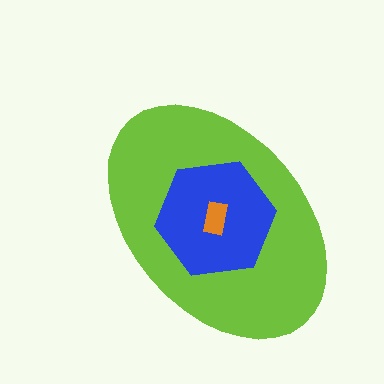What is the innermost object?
The orange rectangle.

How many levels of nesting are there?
3.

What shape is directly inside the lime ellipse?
The blue hexagon.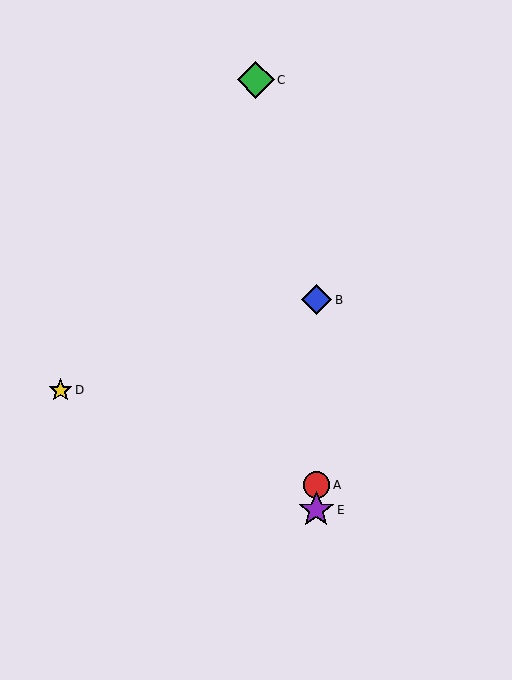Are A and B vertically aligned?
Yes, both are at x≈316.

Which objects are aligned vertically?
Objects A, B, E are aligned vertically.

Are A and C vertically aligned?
No, A is at x≈316 and C is at x≈256.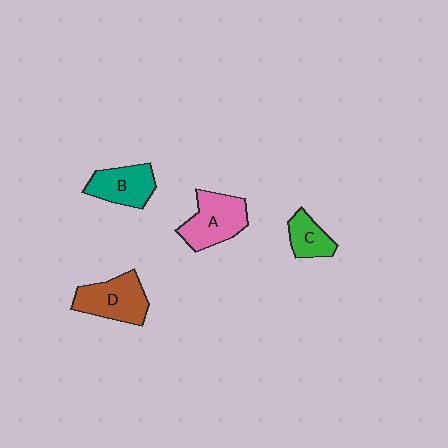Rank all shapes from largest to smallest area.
From largest to smallest: D (brown), A (pink), B (teal), C (green).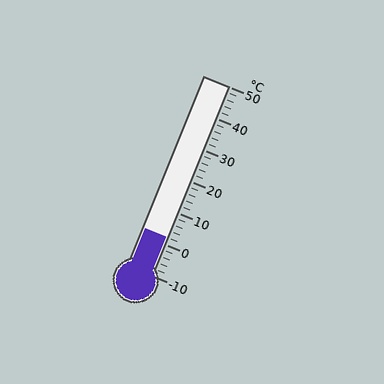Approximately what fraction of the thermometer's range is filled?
The thermometer is filled to approximately 20% of its range.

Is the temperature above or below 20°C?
The temperature is below 20°C.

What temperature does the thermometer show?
The thermometer shows approximately 2°C.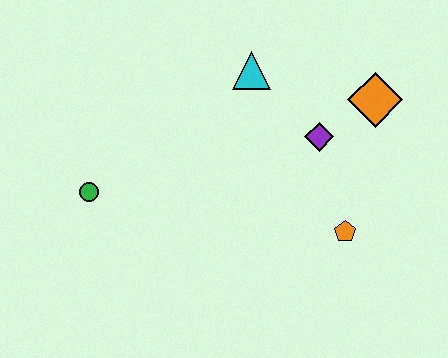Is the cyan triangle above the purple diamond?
Yes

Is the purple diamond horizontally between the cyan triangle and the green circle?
No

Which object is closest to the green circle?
The cyan triangle is closest to the green circle.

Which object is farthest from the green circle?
The orange diamond is farthest from the green circle.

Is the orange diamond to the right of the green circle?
Yes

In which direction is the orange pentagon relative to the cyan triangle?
The orange pentagon is below the cyan triangle.